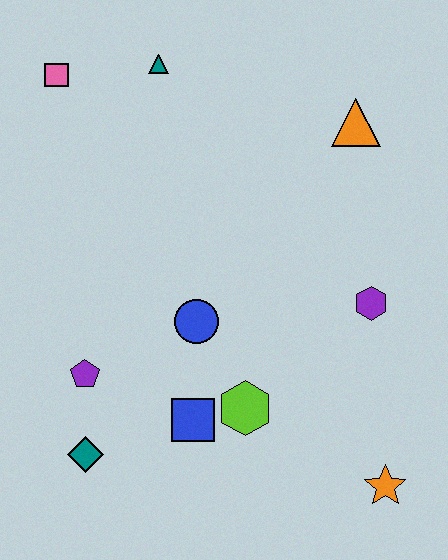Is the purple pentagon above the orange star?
Yes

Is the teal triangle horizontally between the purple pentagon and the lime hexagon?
Yes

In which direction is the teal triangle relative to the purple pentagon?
The teal triangle is above the purple pentagon.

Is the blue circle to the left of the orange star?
Yes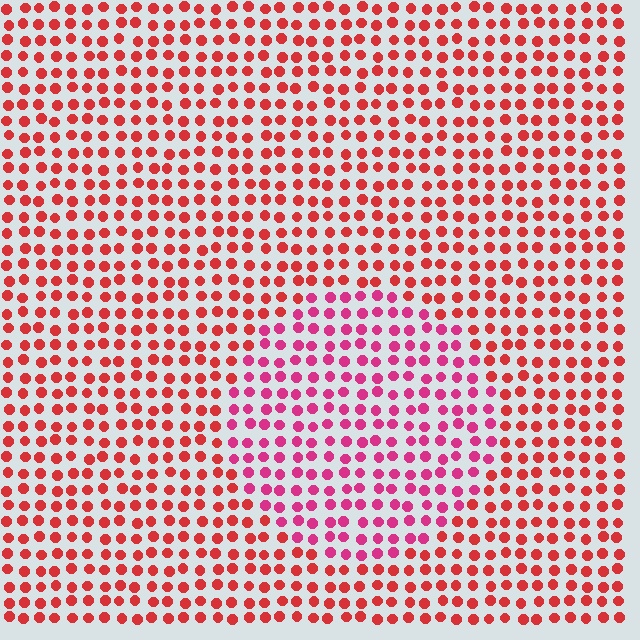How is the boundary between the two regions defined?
The boundary is defined purely by a slight shift in hue (about 29 degrees). Spacing, size, and orientation are identical on both sides.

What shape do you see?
I see a circle.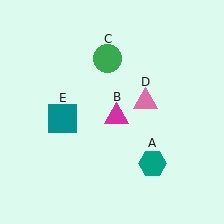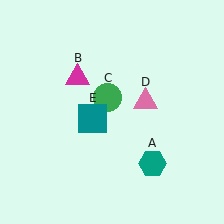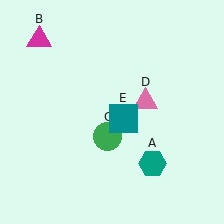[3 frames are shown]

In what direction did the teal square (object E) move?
The teal square (object E) moved right.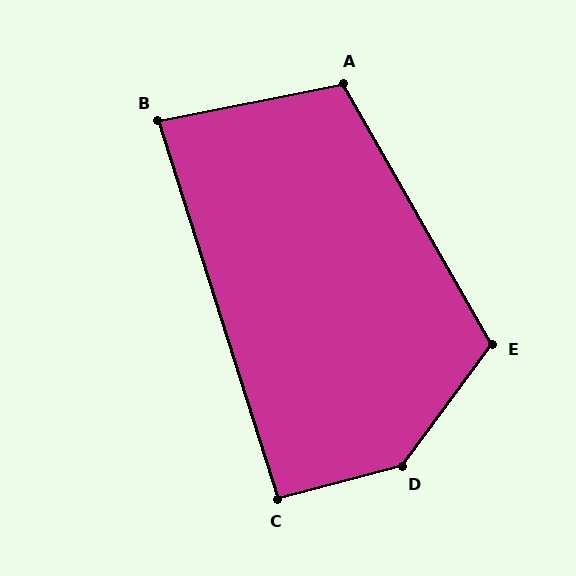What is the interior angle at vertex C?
Approximately 93 degrees (approximately right).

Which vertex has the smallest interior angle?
B, at approximately 84 degrees.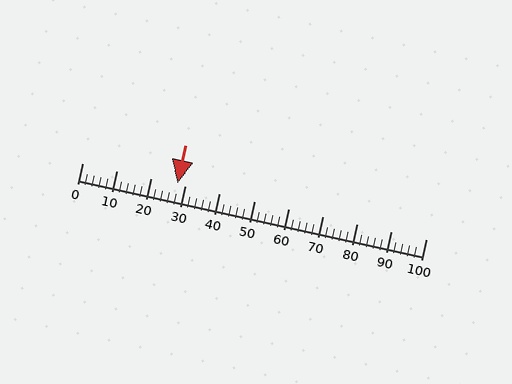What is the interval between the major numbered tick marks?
The major tick marks are spaced 10 units apart.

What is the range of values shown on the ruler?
The ruler shows values from 0 to 100.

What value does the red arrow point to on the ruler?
The red arrow points to approximately 28.